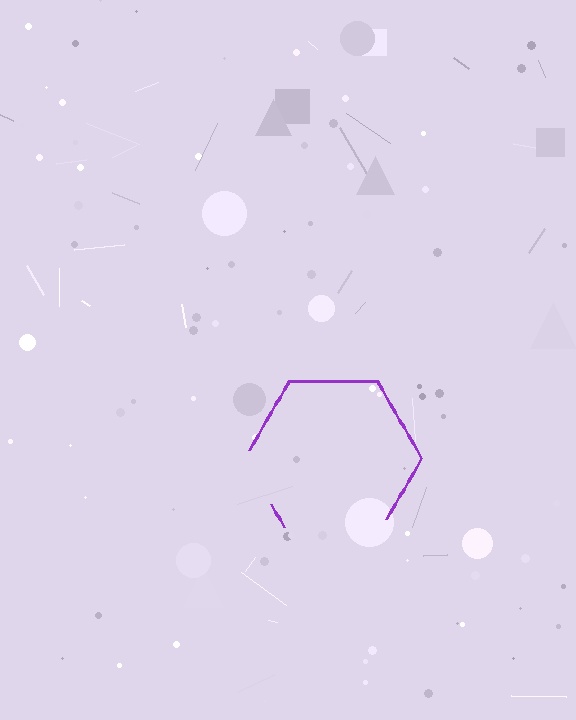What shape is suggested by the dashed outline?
The dashed outline suggests a hexagon.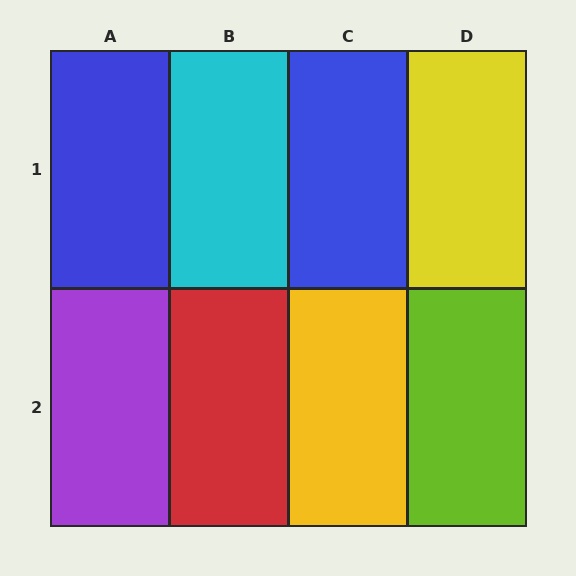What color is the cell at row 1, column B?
Cyan.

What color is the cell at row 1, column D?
Yellow.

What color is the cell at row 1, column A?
Blue.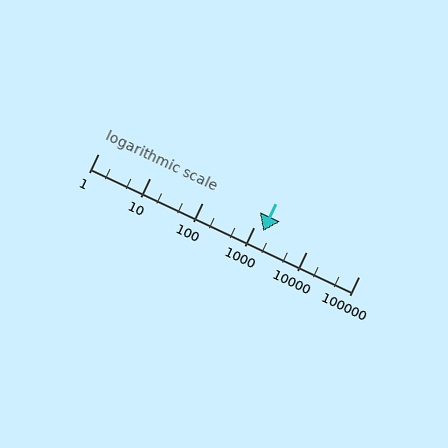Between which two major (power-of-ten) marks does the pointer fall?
The pointer is between 1000 and 10000.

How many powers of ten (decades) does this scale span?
The scale spans 5 decades, from 1 to 100000.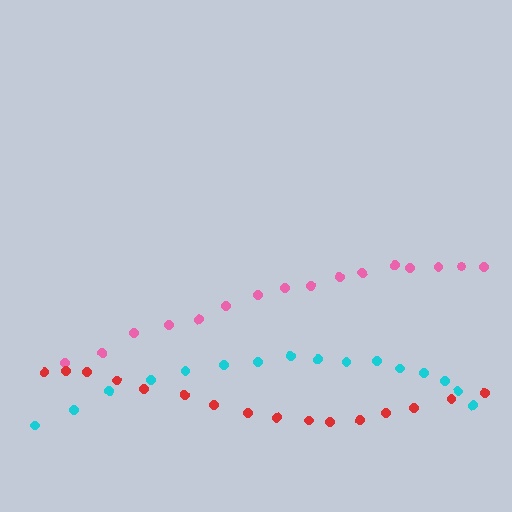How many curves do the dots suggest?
There are 3 distinct paths.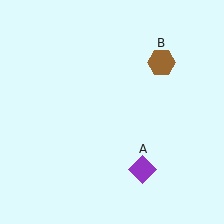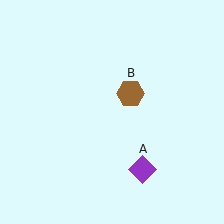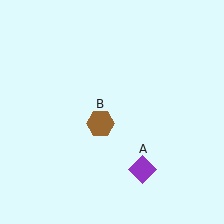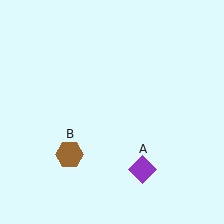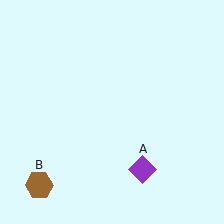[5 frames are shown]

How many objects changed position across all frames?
1 object changed position: brown hexagon (object B).